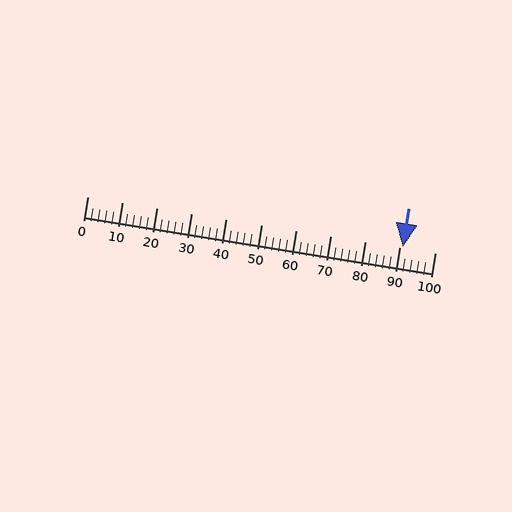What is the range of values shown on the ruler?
The ruler shows values from 0 to 100.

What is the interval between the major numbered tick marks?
The major tick marks are spaced 10 units apart.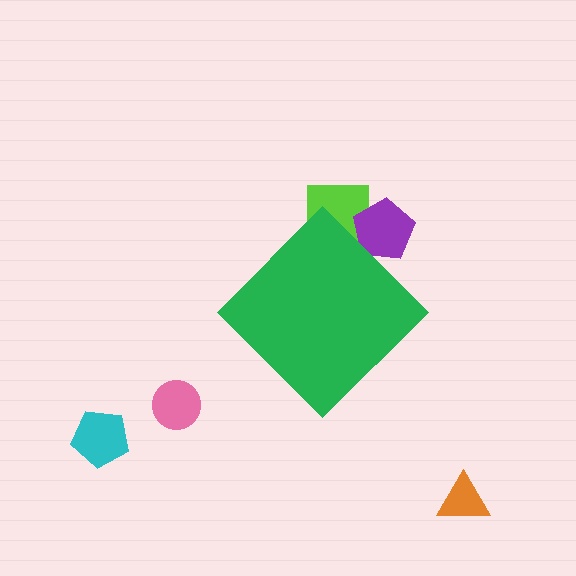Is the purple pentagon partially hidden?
Yes, the purple pentagon is partially hidden behind the green diamond.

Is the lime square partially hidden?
Yes, the lime square is partially hidden behind the green diamond.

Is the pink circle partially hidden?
No, the pink circle is fully visible.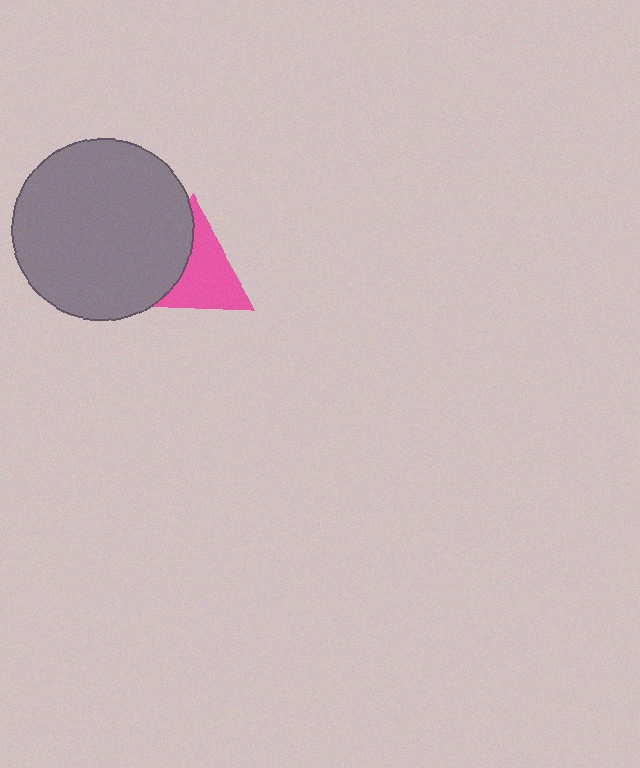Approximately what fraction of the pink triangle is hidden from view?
Roughly 41% of the pink triangle is hidden behind the gray circle.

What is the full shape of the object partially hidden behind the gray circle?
The partially hidden object is a pink triangle.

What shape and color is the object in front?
The object in front is a gray circle.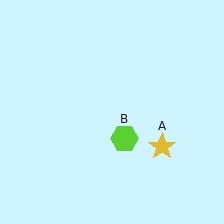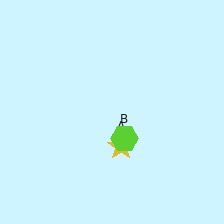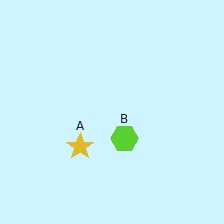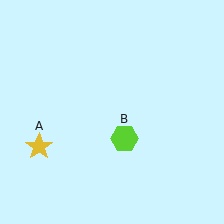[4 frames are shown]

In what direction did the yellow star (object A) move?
The yellow star (object A) moved left.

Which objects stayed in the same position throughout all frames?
Lime hexagon (object B) remained stationary.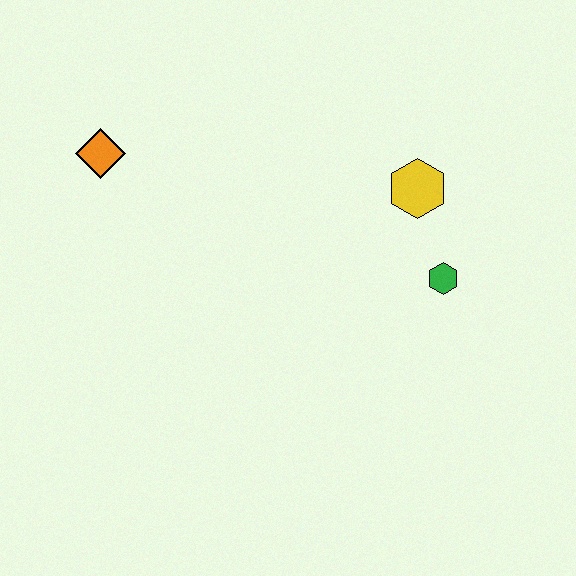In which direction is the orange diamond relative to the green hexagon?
The orange diamond is to the left of the green hexagon.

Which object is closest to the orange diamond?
The yellow hexagon is closest to the orange diamond.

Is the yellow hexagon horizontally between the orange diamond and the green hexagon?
Yes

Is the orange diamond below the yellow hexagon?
No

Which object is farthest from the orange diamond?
The green hexagon is farthest from the orange diamond.